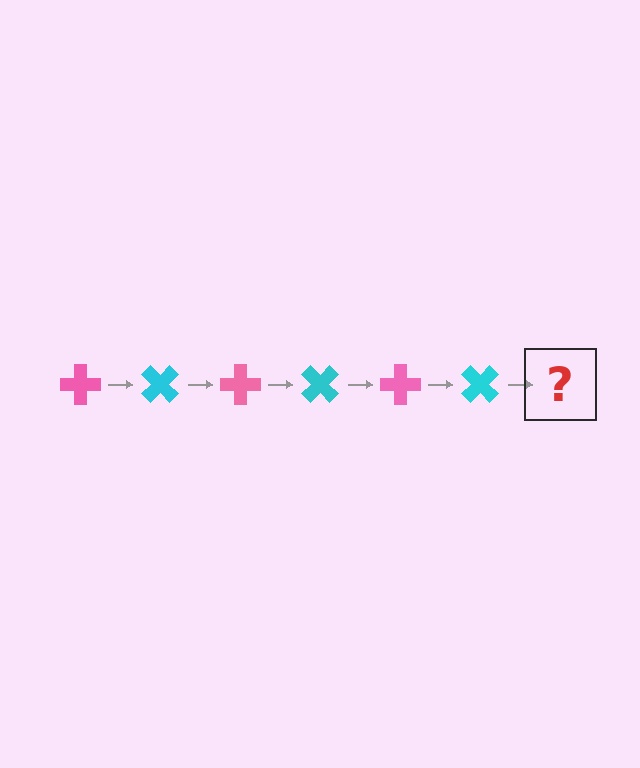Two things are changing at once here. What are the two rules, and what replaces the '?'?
The two rules are that it rotates 45 degrees each step and the color cycles through pink and cyan. The '?' should be a pink cross, rotated 270 degrees from the start.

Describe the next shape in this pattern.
It should be a pink cross, rotated 270 degrees from the start.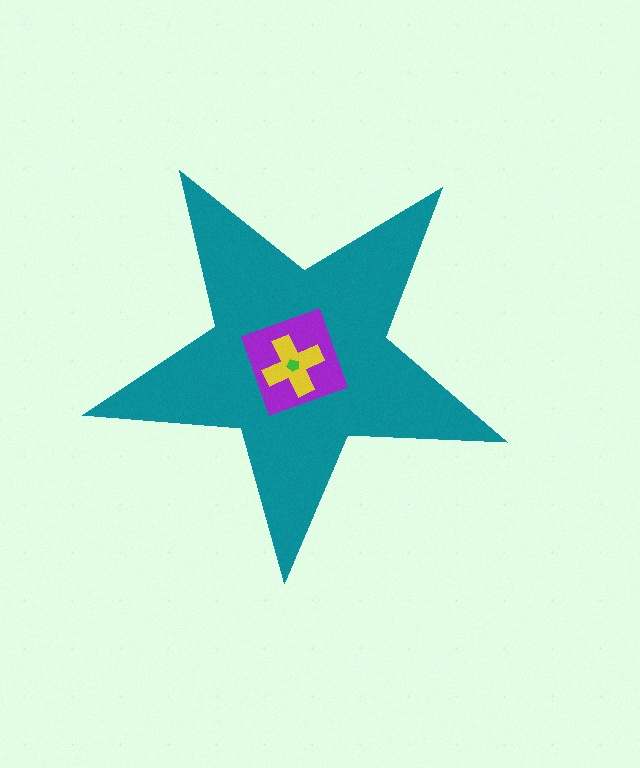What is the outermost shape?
The teal star.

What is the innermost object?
The green pentagon.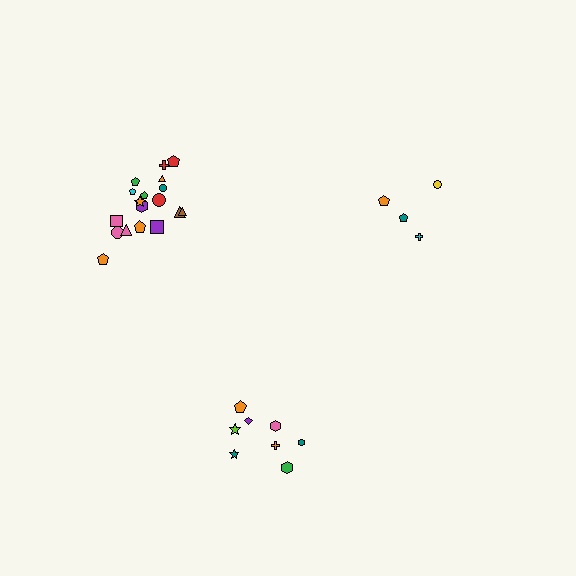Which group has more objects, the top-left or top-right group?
The top-left group.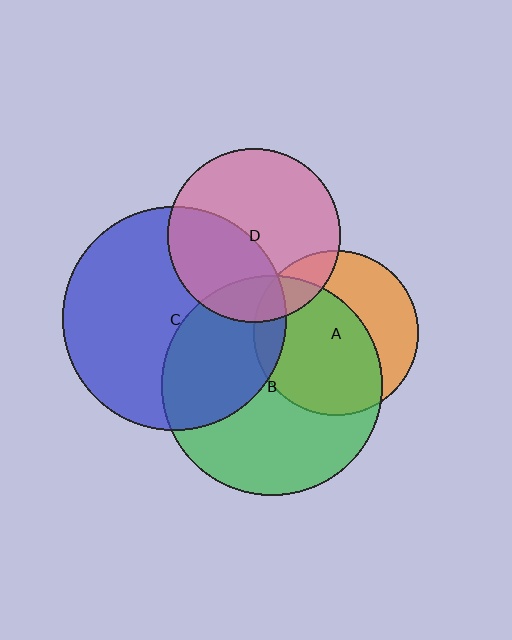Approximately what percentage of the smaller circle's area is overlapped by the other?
Approximately 35%.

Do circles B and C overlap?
Yes.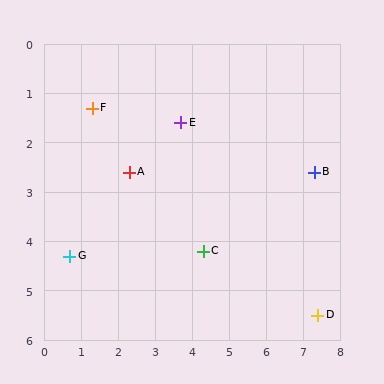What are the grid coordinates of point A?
Point A is at approximately (2.3, 2.6).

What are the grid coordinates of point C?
Point C is at approximately (4.3, 4.2).